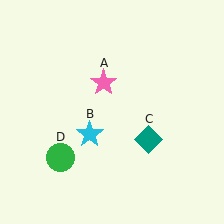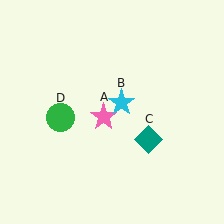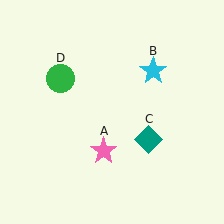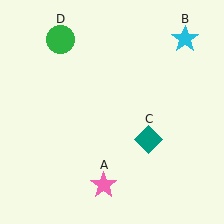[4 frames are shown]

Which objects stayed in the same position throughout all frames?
Teal diamond (object C) remained stationary.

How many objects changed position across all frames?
3 objects changed position: pink star (object A), cyan star (object B), green circle (object D).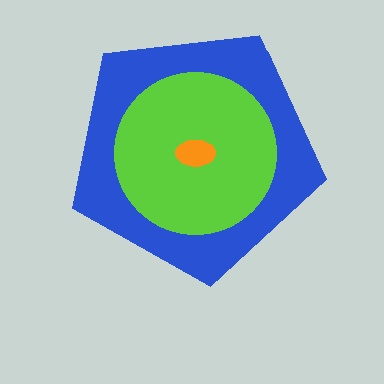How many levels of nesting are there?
3.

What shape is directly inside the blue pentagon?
The lime circle.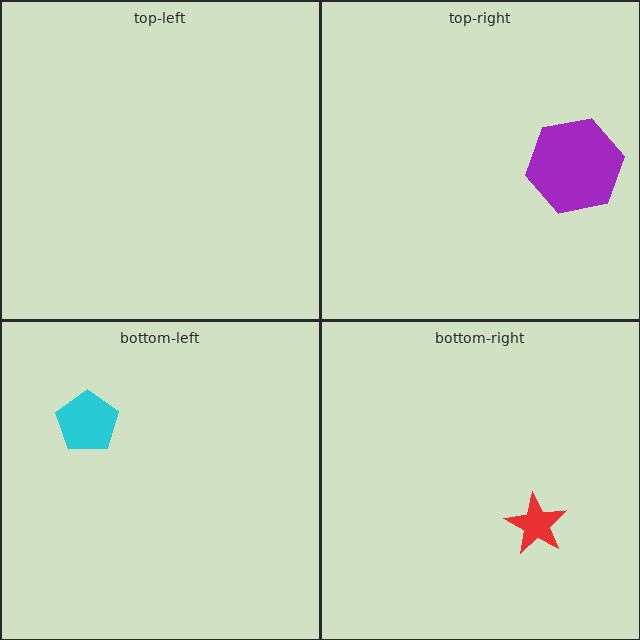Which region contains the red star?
The bottom-right region.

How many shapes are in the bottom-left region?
1.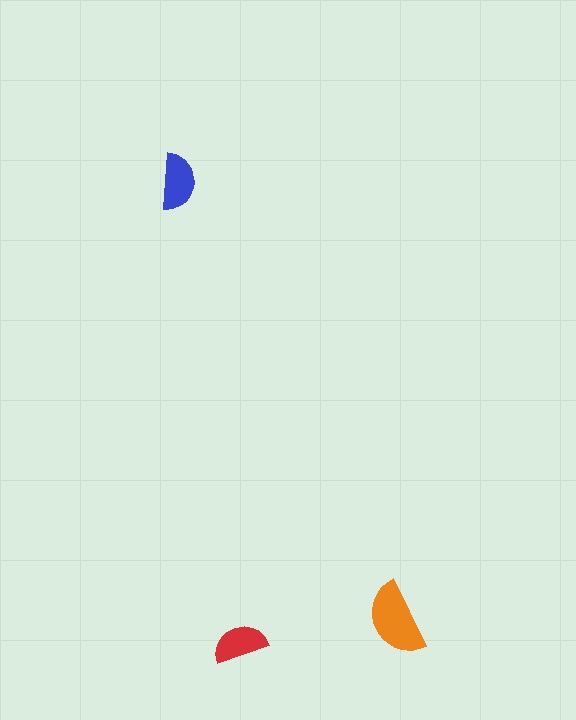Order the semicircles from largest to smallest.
the orange one, the blue one, the red one.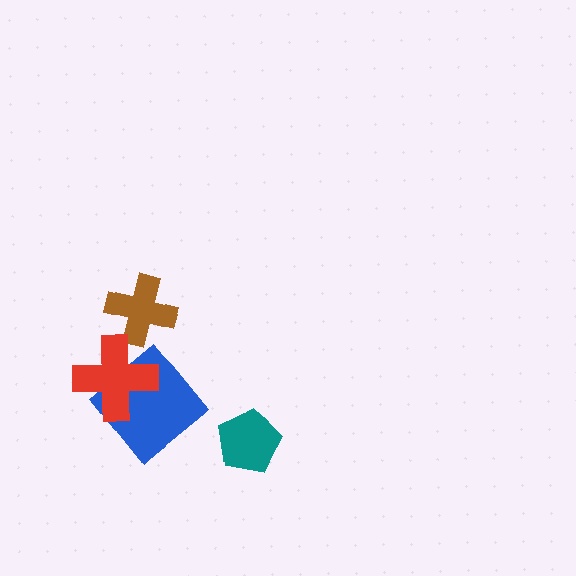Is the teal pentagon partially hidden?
No, no other shape covers it.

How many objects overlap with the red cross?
1 object overlaps with the red cross.